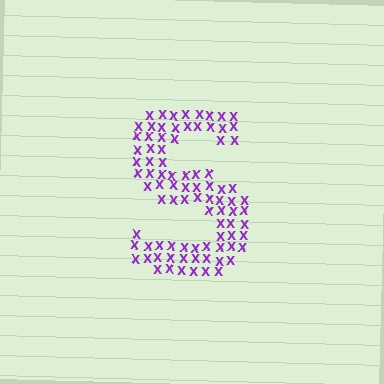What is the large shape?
The large shape is the letter S.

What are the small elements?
The small elements are letter X's.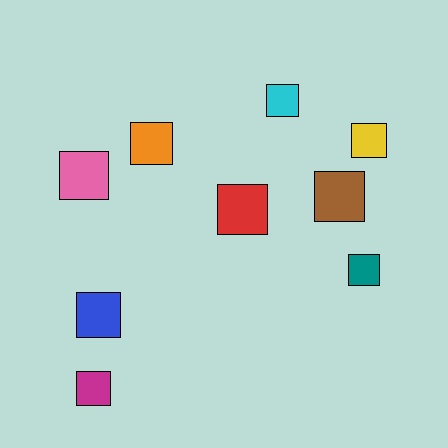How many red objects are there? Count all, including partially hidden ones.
There is 1 red object.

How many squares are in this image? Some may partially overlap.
There are 9 squares.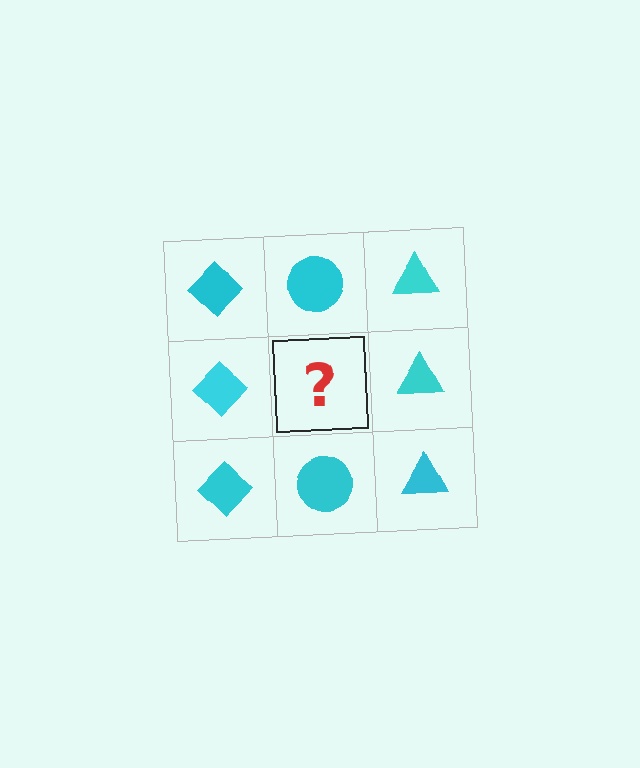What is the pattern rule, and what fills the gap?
The rule is that each column has a consistent shape. The gap should be filled with a cyan circle.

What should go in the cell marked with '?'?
The missing cell should contain a cyan circle.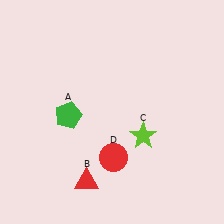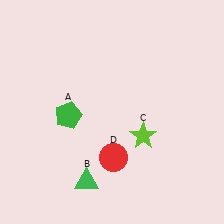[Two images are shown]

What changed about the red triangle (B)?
In Image 1, B is red. In Image 2, it changed to green.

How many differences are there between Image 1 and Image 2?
There is 1 difference between the two images.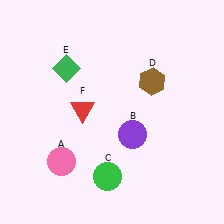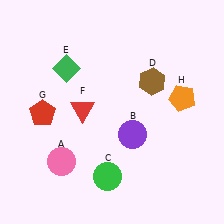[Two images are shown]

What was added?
A red pentagon (G), an orange pentagon (H) were added in Image 2.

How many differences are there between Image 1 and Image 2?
There are 2 differences between the two images.